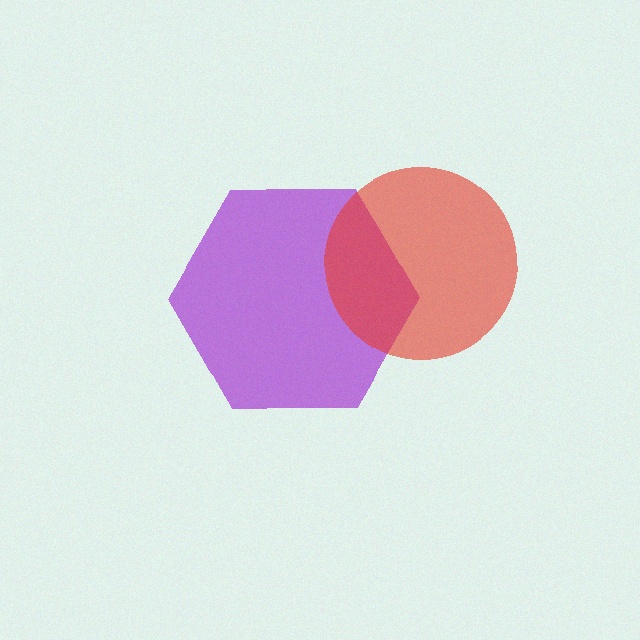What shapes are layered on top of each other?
The layered shapes are: a purple hexagon, a red circle.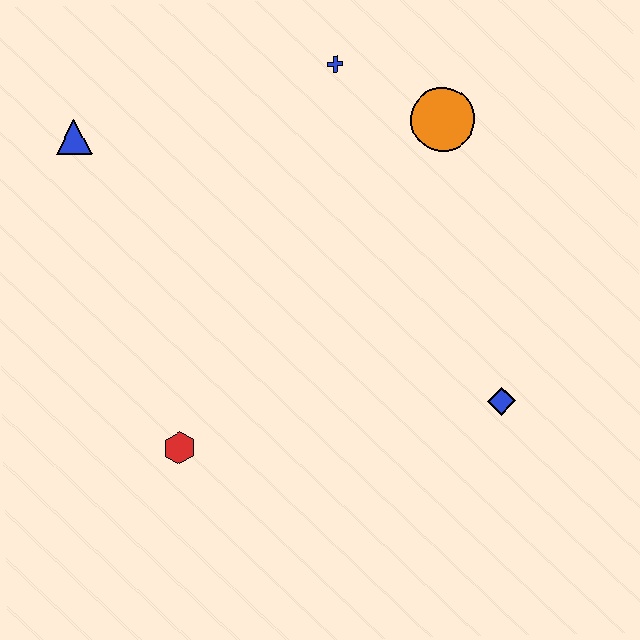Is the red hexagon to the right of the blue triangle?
Yes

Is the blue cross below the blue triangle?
No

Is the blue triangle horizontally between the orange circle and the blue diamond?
No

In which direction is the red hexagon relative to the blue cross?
The red hexagon is below the blue cross.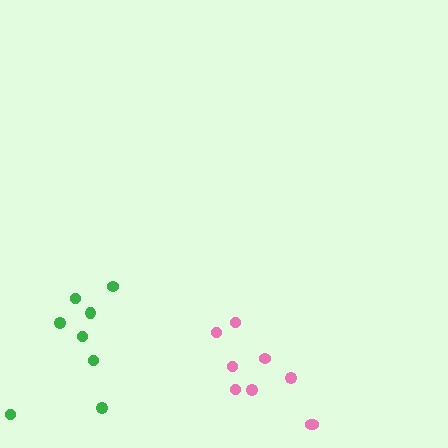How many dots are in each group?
Group 1: 9 dots, Group 2: 8 dots (17 total).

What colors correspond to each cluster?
The clusters are colored: pink, green.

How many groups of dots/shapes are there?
There are 2 groups.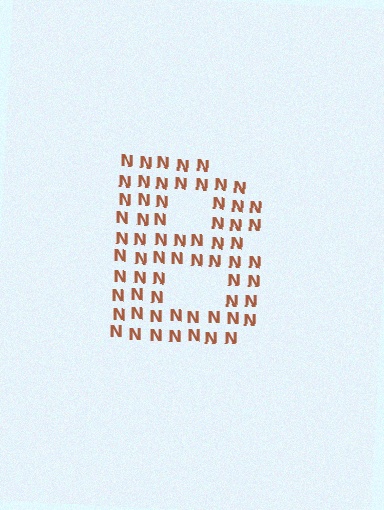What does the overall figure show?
The overall figure shows the letter B.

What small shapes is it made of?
It is made of small letter N's.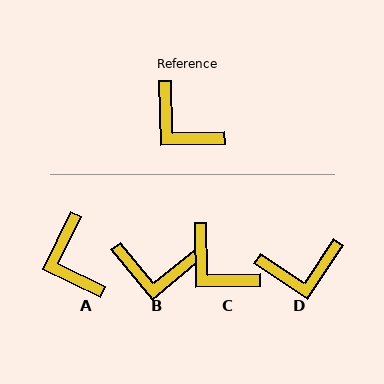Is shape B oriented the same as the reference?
No, it is off by about 38 degrees.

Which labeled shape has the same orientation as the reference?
C.